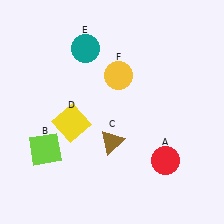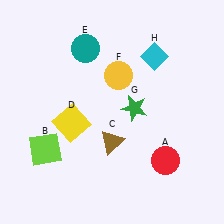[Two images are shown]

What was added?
A green star (G), a cyan diamond (H) were added in Image 2.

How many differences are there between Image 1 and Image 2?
There are 2 differences between the two images.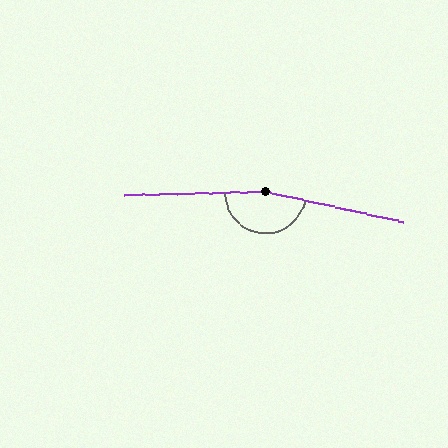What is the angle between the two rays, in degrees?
Approximately 167 degrees.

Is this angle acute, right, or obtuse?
It is obtuse.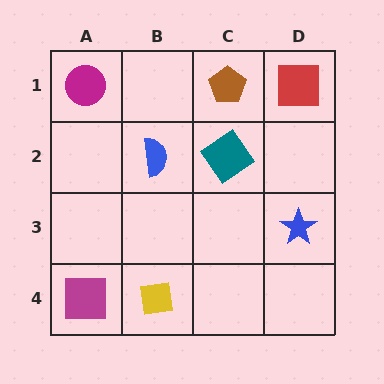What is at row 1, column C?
A brown pentagon.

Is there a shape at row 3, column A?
No, that cell is empty.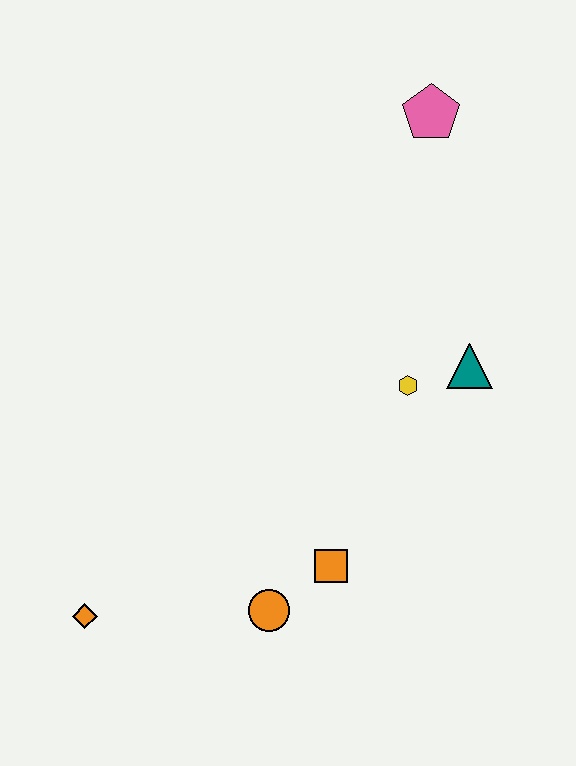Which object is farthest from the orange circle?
The pink pentagon is farthest from the orange circle.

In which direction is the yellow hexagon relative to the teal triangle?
The yellow hexagon is to the left of the teal triangle.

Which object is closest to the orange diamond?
The orange circle is closest to the orange diamond.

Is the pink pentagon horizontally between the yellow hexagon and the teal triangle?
Yes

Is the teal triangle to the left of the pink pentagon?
No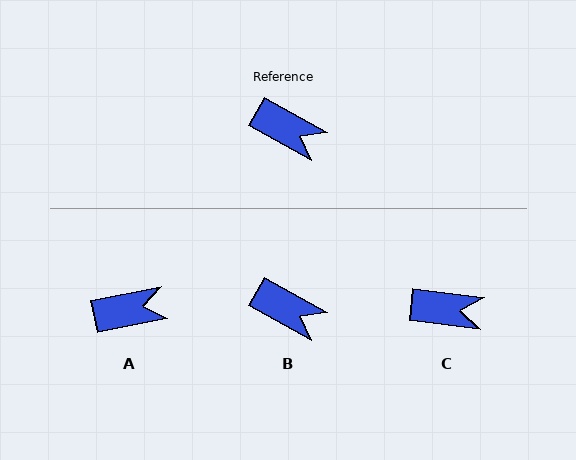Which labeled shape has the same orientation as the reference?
B.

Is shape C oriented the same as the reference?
No, it is off by about 23 degrees.